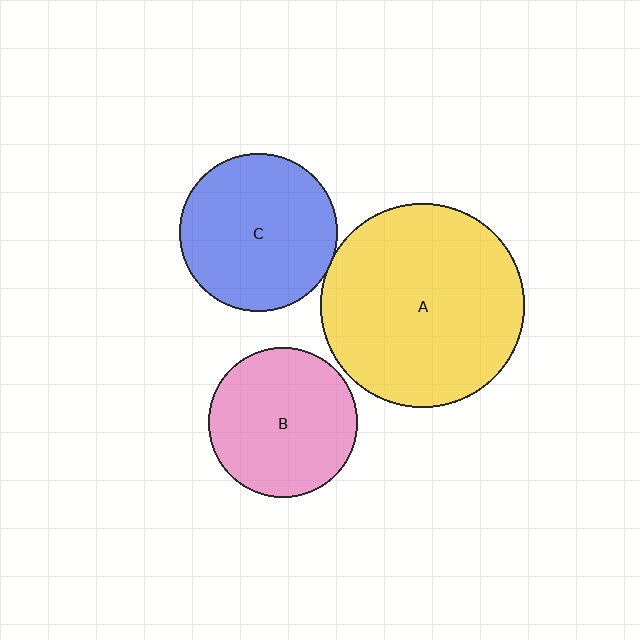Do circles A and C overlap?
Yes.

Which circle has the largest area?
Circle A (yellow).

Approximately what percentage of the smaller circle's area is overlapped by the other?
Approximately 5%.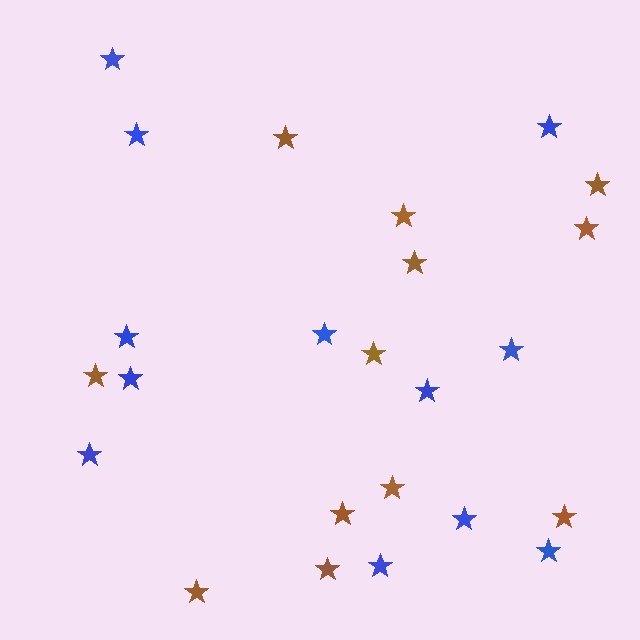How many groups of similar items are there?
There are 2 groups: one group of brown stars (12) and one group of blue stars (12).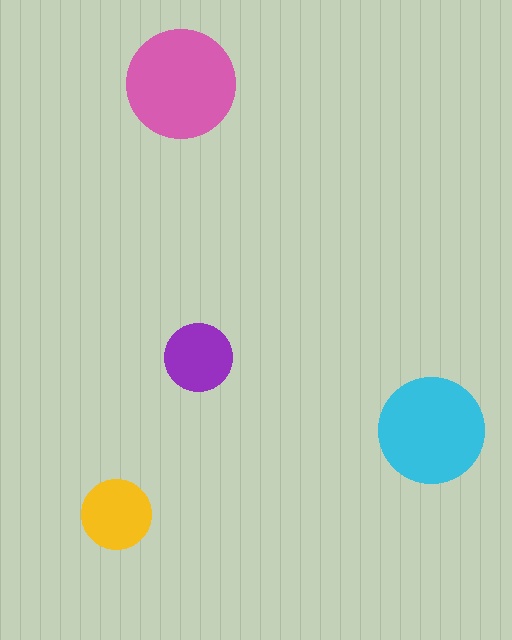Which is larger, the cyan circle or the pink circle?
The pink one.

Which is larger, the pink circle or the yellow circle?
The pink one.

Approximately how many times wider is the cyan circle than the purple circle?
About 1.5 times wider.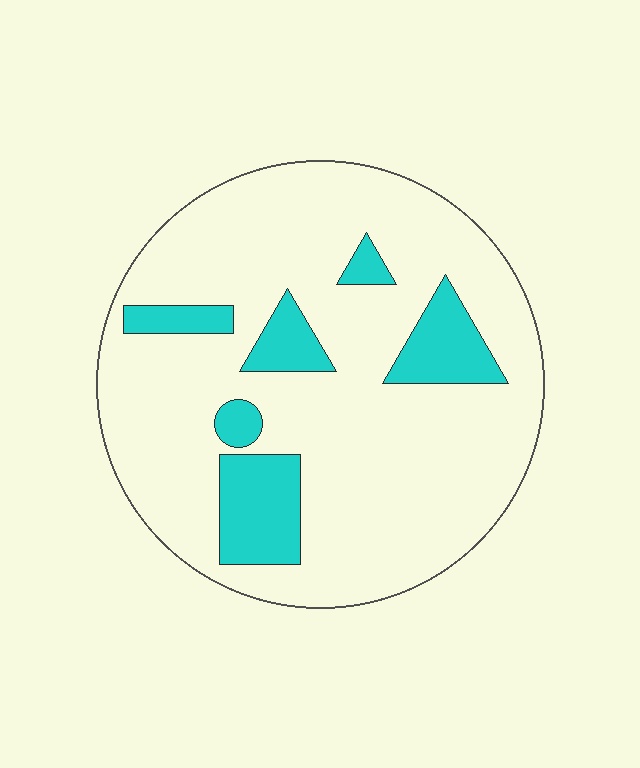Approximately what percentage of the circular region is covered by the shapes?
Approximately 15%.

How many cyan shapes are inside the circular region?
6.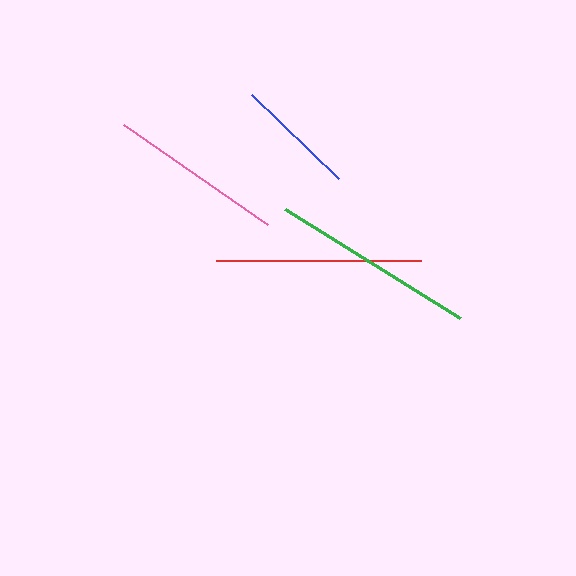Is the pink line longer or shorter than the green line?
The green line is longer than the pink line.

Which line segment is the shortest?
The blue line is the shortest at approximately 120 pixels.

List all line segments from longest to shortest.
From longest to shortest: green, red, pink, blue.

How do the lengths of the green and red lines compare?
The green and red lines are approximately the same length.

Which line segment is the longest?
The green line is the longest at approximately 206 pixels.